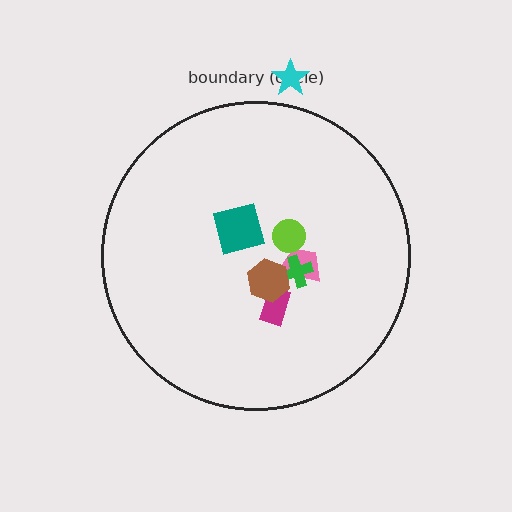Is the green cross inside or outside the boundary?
Inside.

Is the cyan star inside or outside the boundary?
Outside.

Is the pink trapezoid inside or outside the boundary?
Inside.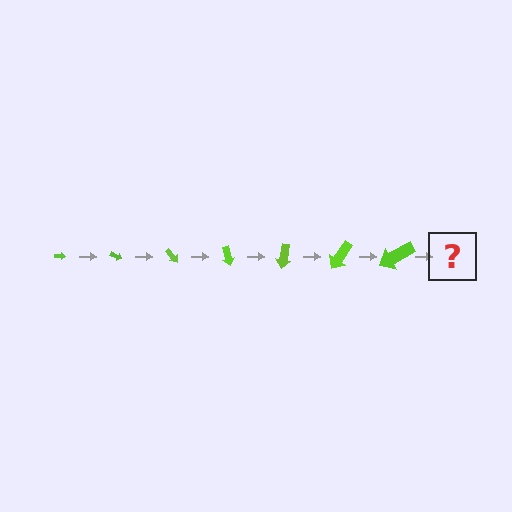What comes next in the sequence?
The next element should be an arrow, larger than the previous one and rotated 175 degrees from the start.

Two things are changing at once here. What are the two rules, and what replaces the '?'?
The two rules are that the arrow grows larger each step and it rotates 25 degrees each step. The '?' should be an arrow, larger than the previous one and rotated 175 degrees from the start.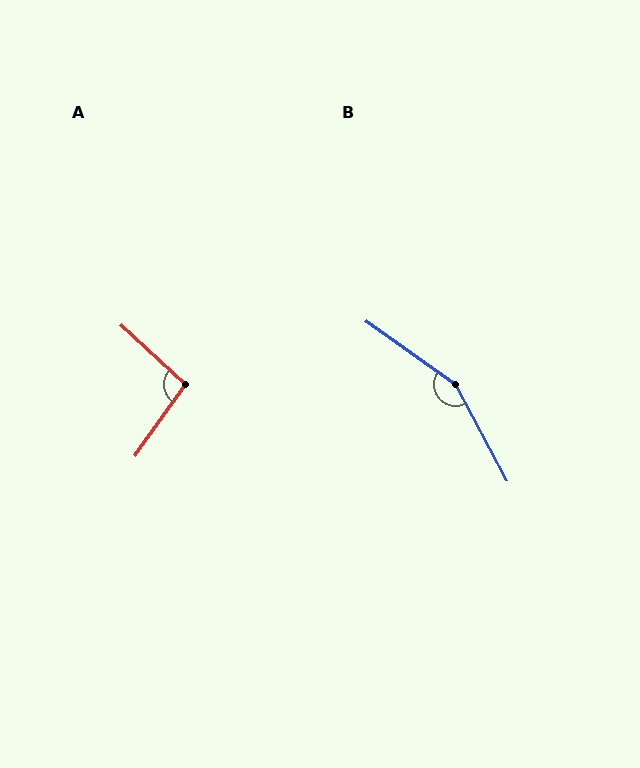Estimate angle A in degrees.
Approximately 98 degrees.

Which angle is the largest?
B, at approximately 153 degrees.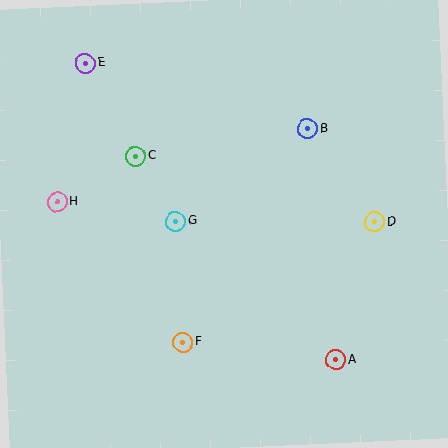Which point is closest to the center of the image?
Point G at (176, 221) is closest to the center.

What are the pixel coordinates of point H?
Point H is at (57, 202).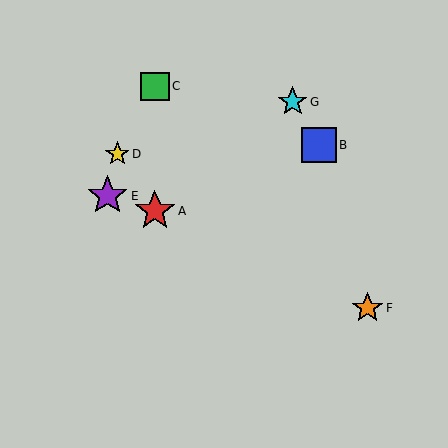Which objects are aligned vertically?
Objects A, C are aligned vertically.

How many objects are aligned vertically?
2 objects (A, C) are aligned vertically.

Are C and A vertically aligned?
Yes, both are at x≈155.